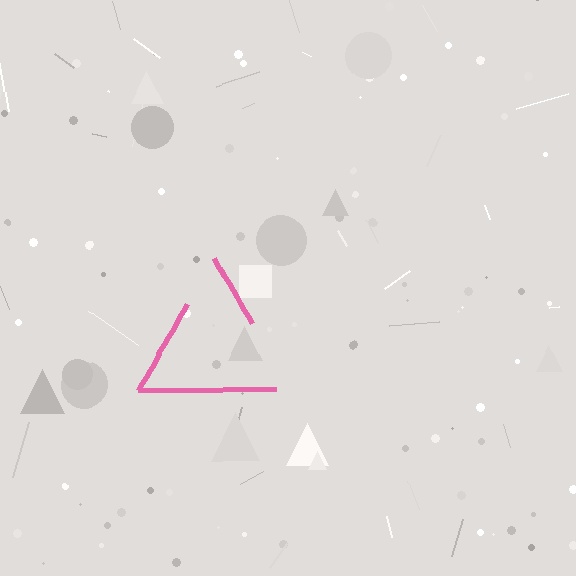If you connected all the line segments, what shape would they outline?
They would outline a triangle.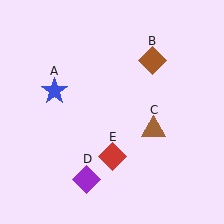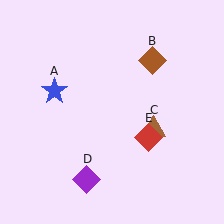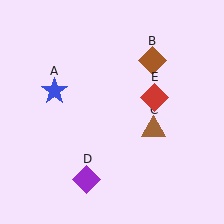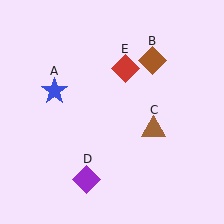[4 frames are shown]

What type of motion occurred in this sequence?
The red diamond (object E) rotated counterclockwise around the center of the scene.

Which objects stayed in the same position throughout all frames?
Blue star (object A) and brown diamond (object B) and brown triangle (object C) and purple diamond (object D) remained stationary.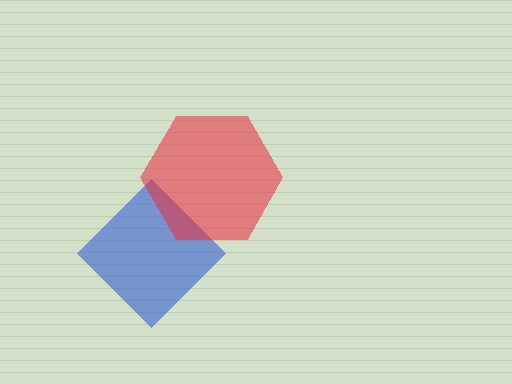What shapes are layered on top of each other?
The layered shapes are: a blue diamond, a red hexagon.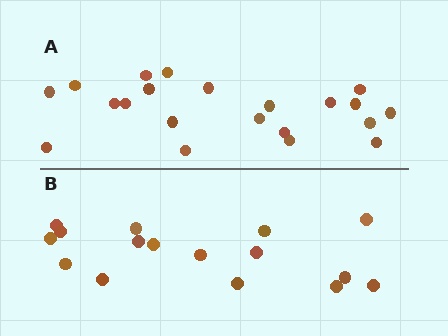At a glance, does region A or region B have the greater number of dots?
Region A (the top region) has more dots.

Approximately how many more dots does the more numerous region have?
Region A has about 5 more dots than region B.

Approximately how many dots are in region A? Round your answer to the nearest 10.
About 20 dots. (The exact count is 21, which rounds to 20.)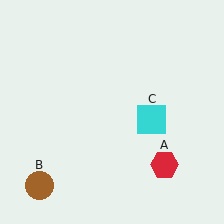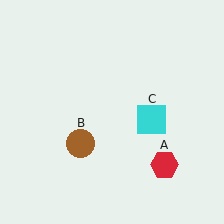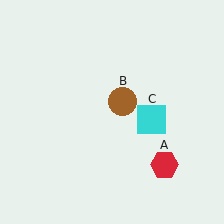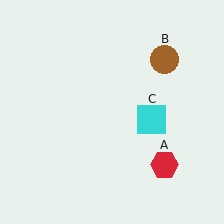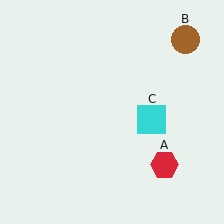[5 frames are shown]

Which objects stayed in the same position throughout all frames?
Red hexagon (object A) and cyan square (object C) remained stationary.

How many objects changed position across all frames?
1 object changed position: brown circle (object B).